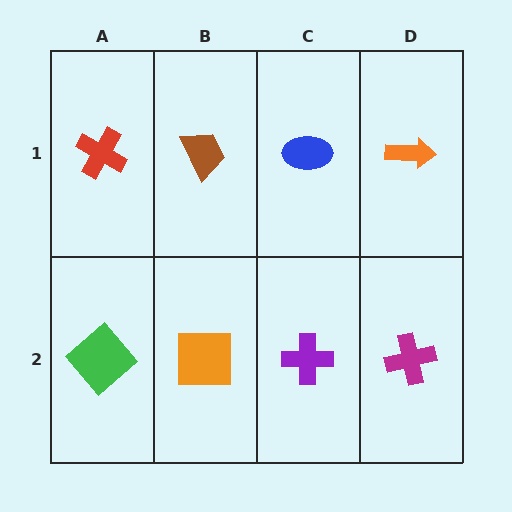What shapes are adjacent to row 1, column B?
An orange square (row 2, column B), a red cross (row 1, column A), a blue ellipse (row 1, column C).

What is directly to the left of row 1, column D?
A blue ellipse.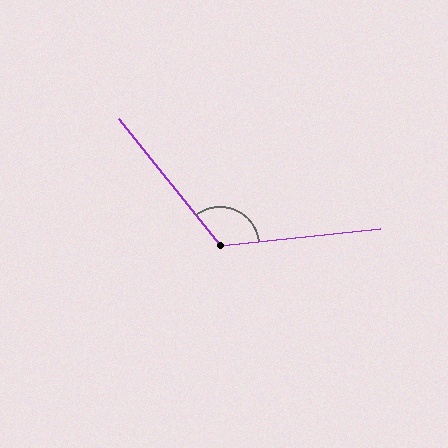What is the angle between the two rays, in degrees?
Approximately 122 degrees.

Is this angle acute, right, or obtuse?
It is obtuse.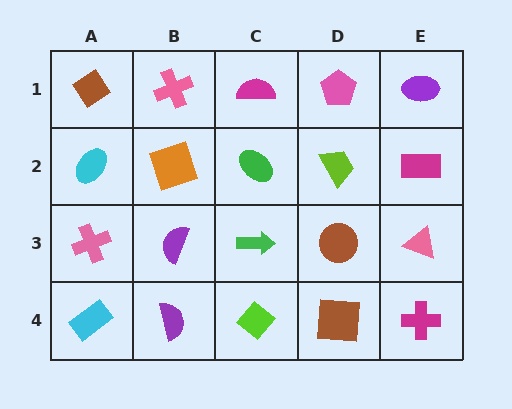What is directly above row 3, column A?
A cyan ellipse.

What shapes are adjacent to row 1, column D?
A lime trapezoid (row 2, column D), a magenta semicircle (row 1, column C), a purple ellipse (row 1, column E).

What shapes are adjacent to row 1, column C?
A green ellipse (row 2, column C), a pink cross (row 1, column B), a pink pentagon (row 1, column D).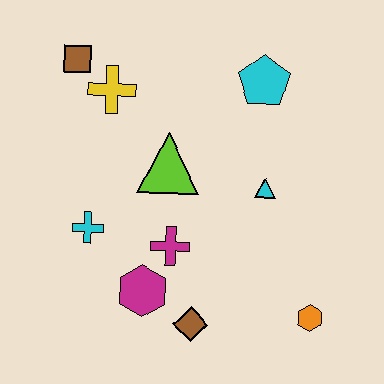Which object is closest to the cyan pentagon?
The cyan triangle is closest to the cyan pentagon.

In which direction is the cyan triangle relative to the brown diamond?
The cyan triangle is above the brown diamond.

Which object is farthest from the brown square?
The orange hexagon is farthest from the brown square.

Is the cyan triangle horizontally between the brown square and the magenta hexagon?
No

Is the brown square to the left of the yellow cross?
Yes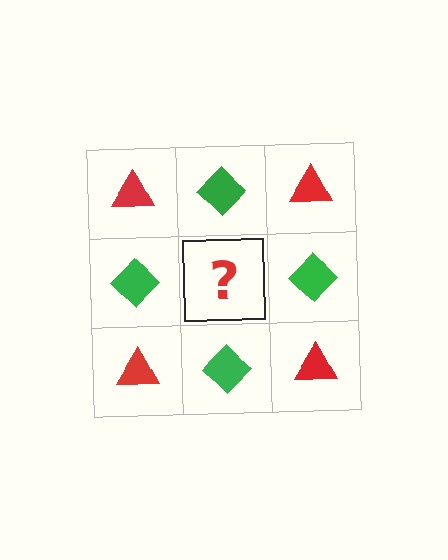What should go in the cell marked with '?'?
The missing cell should contain a red triangle.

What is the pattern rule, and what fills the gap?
The rule is that it alternates red triangle and green diamond in a checkerboard pattern. The gap should be filled with a red triangle.